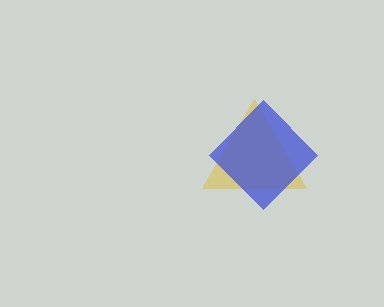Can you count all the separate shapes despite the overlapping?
Yes, there are 2 separate shapes.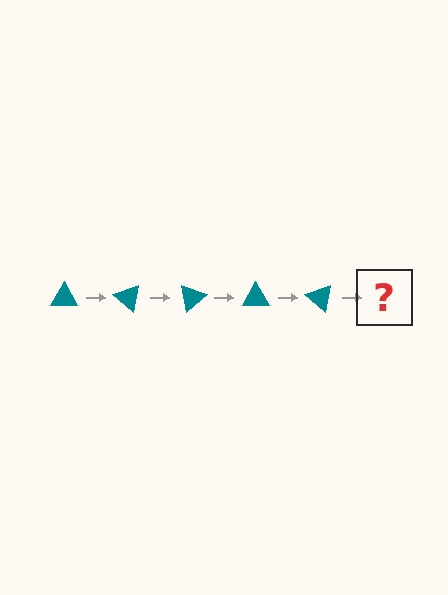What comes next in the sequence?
The next element should be a teal triangle rotated 200 degrees.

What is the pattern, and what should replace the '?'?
The pattern is that the triangle rotates 40 degrees each step. The '?' should be a teal triangle rotated 200 degrees.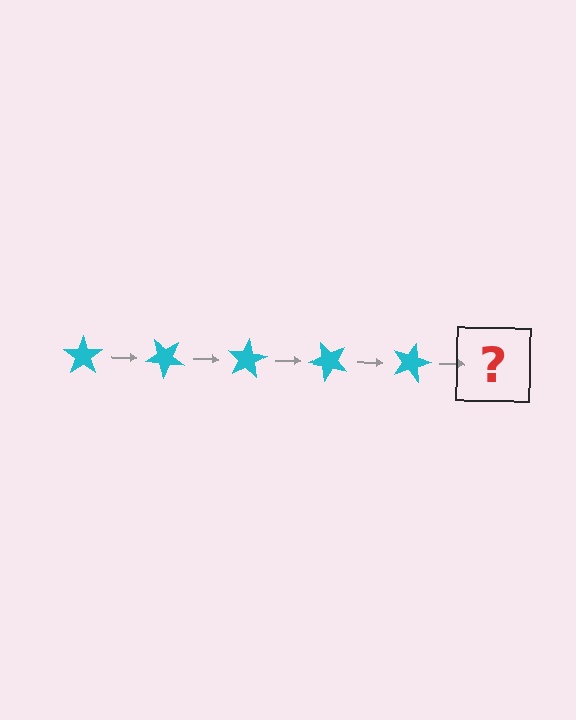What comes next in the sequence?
The next element should be a cyan star rotated 200 degrees.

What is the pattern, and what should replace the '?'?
The pattern is that the star rotates 40 degrees each step. The '?' should be a cyan star rotated 200 degrees.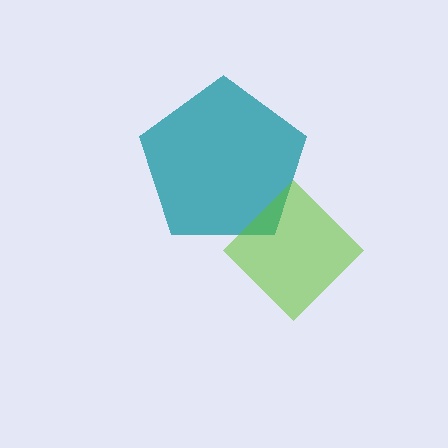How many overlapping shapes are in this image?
There are 2 overlapping shapes in the image.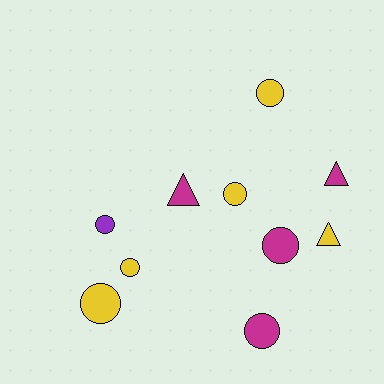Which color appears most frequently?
Yellow, with 5 objects.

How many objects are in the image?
There are 10 objects.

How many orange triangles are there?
There are no orange triangles.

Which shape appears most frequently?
Circle, with 7 objects.